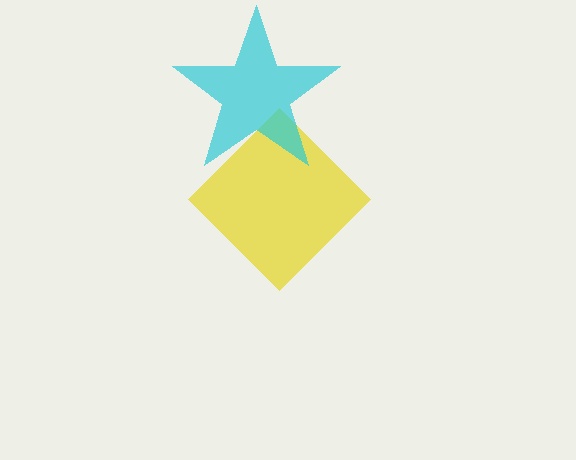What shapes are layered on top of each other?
The layered shapes are: a yellow diamond, a cyan star.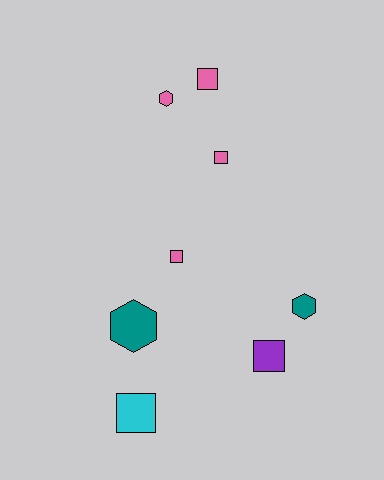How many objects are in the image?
There are 8 objects.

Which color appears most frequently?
Pink, with 4 objects.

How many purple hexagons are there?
There are no purple hexagons.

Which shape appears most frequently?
Square, with 5 objects.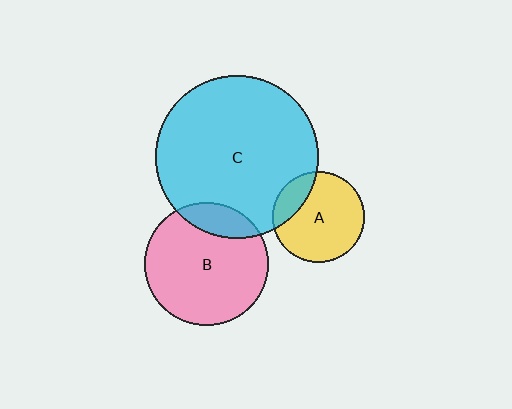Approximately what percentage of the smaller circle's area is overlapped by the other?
Approximately 20%.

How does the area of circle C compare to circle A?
Approximately 3.2 times.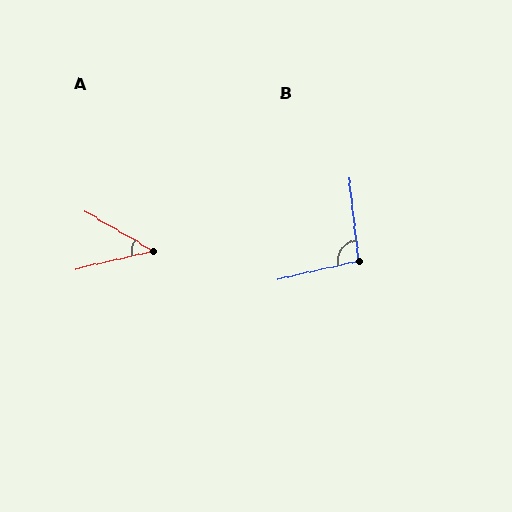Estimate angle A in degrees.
Approximately 43 degrees.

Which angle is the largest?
B, at approximately 96 degrees.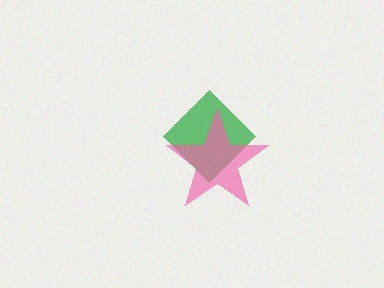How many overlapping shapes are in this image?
There are 2 overlapping shapes in the image.